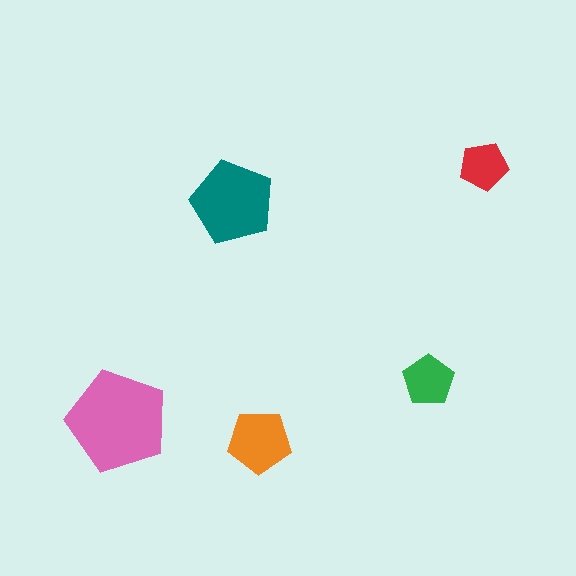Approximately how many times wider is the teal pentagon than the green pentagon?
About 1.5 times wider.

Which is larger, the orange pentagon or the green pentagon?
The orange one.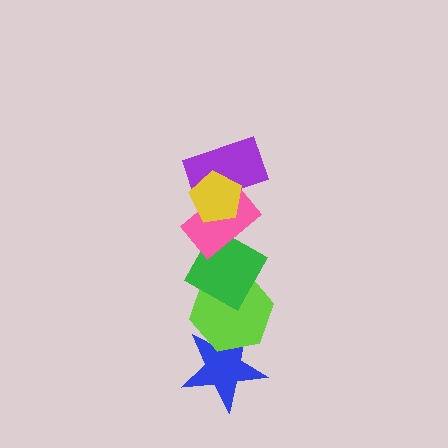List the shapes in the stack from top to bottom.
From top to bottom: the yellow pentagon, the purple rectangle, the pink rectangle, the green diamond, the lime hexagon, the blue star.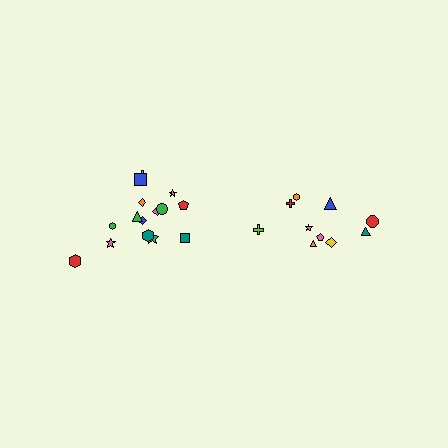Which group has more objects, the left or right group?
The left group.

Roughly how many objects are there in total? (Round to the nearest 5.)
Roughly 25 objects in total.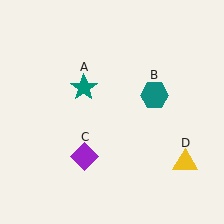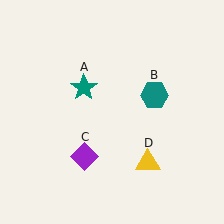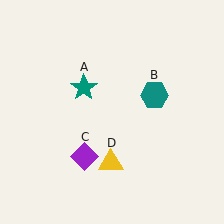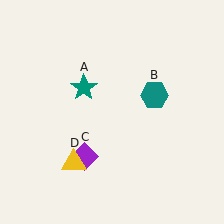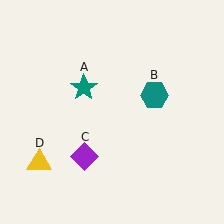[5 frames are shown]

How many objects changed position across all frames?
1 object changed position: yellow triangle (object D).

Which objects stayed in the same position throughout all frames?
Teal star (object A) and teal hexagon (object B) and purple diamond (object C) remained stationary.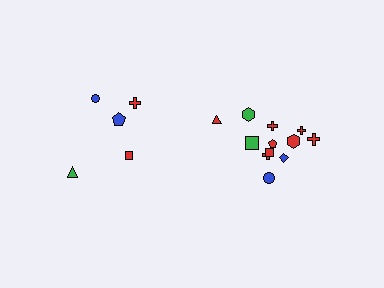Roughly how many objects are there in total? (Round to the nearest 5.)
Roughly 15 objects in total.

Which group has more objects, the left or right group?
The right group.